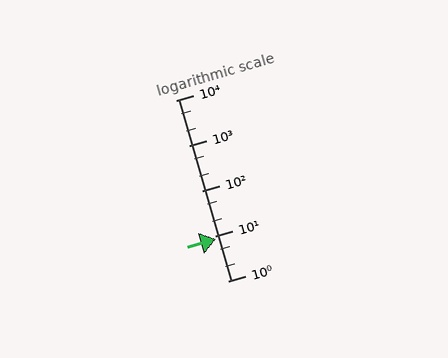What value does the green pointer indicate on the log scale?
The pointer indicates approximately 8.4.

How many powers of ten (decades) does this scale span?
The scale spans 4 decades, from 1 to 10000.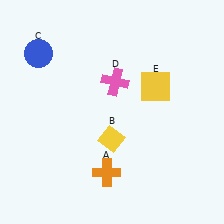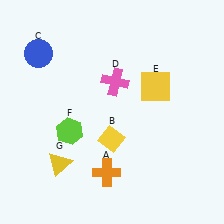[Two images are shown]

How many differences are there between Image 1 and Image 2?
There are 2 differences between the two images.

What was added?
A lime hexagon (F), a yellow triangle (G) were added in Image 2.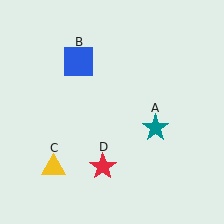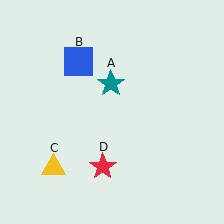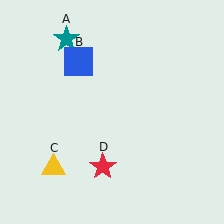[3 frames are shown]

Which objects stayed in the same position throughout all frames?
Blue square (object B) and yellow triangle (object C) and red star (object D) remained stationary.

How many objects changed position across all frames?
1 object changed position: teal star (object A).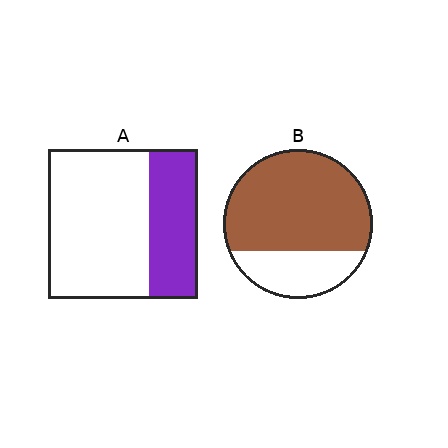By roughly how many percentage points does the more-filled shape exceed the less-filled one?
By roughly 40 percentage points (B over A).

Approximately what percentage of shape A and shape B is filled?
A is approximately 35% and B is approximately 70%.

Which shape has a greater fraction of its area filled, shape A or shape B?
Shape B.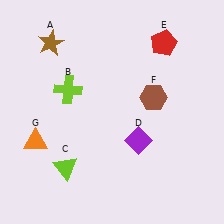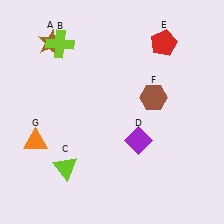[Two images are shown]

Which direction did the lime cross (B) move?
The lime cross (B) moved up.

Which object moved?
The lime cross (B) moved up.